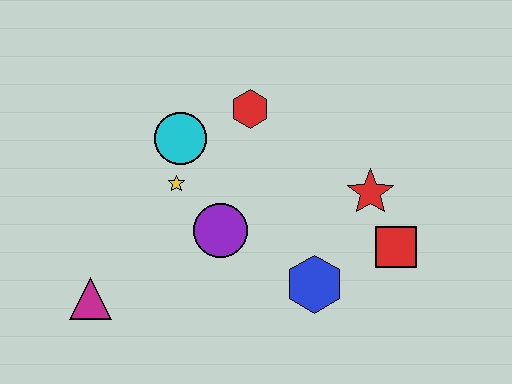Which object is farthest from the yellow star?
The red square is farthest from the yellow star.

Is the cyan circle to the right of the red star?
No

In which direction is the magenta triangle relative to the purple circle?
The magenta triangle is to the left of the purple circle.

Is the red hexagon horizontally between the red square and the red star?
No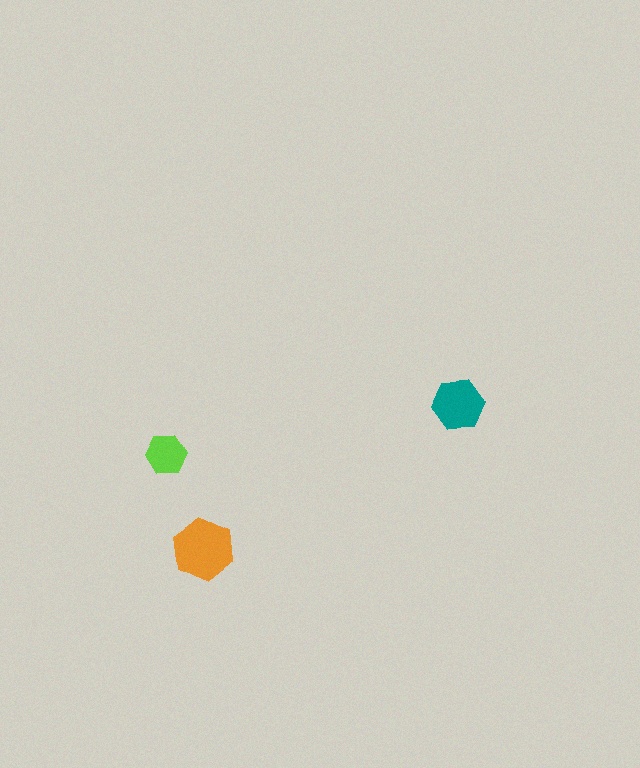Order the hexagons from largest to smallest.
the orange one, the teal one, the lime one.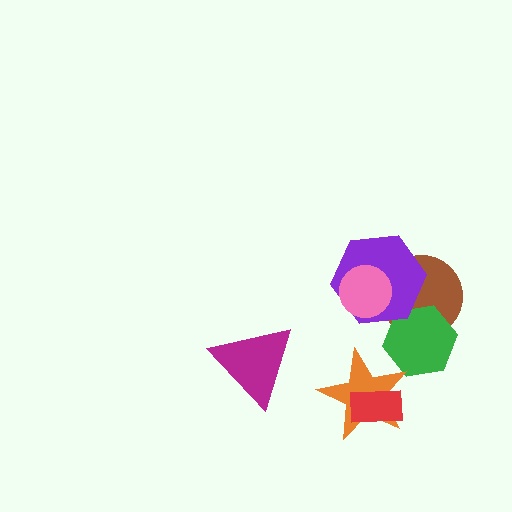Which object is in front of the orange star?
The red rectangle is in front of the orange star.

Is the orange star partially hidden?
Yes, it is partially covered by another shape.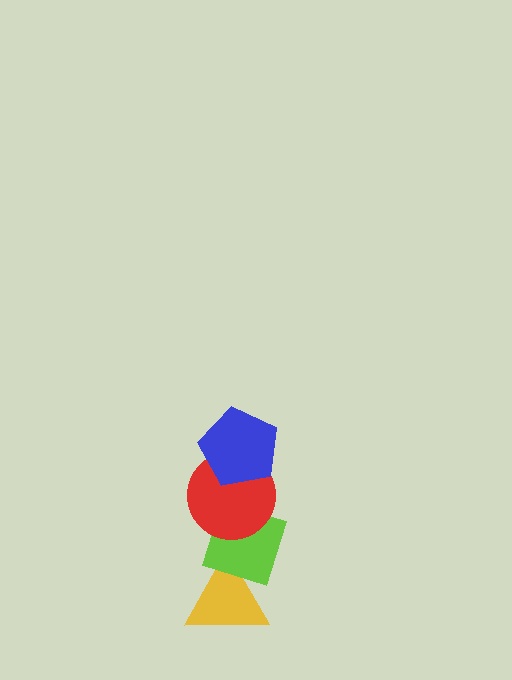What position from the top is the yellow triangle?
The yellow triangle is 4th from the top.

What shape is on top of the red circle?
The blue pentagon is on top of the red circle.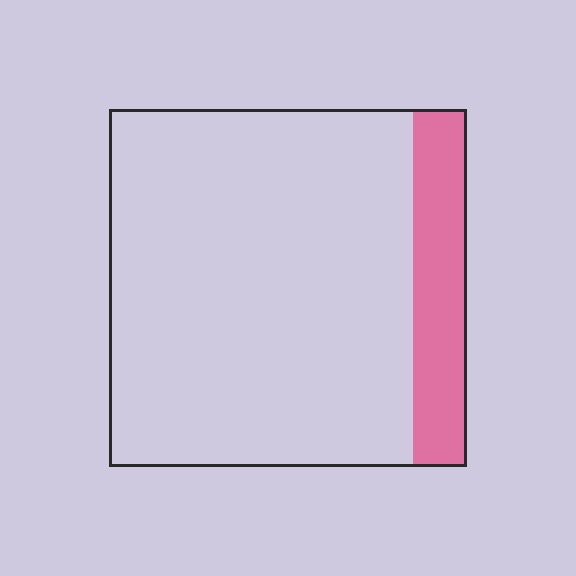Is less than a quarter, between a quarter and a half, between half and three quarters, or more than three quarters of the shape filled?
Less than a quarter.